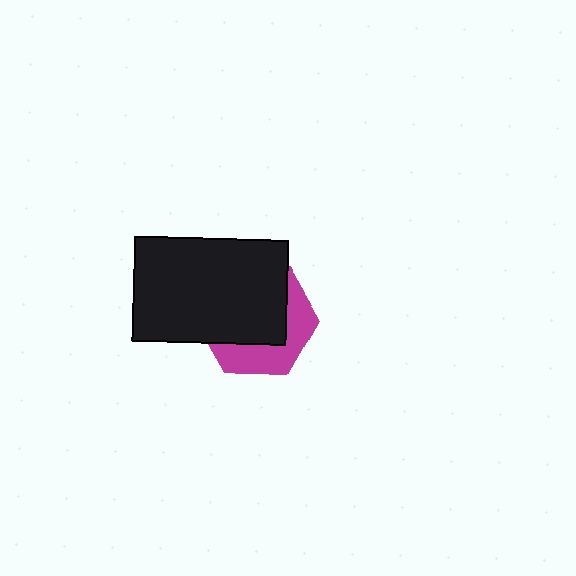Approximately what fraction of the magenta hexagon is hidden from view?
Roughly 61% of the magenta hexagon is hidden behind the black rectangle.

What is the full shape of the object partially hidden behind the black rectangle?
The partially hidden object is a magenta hexagon.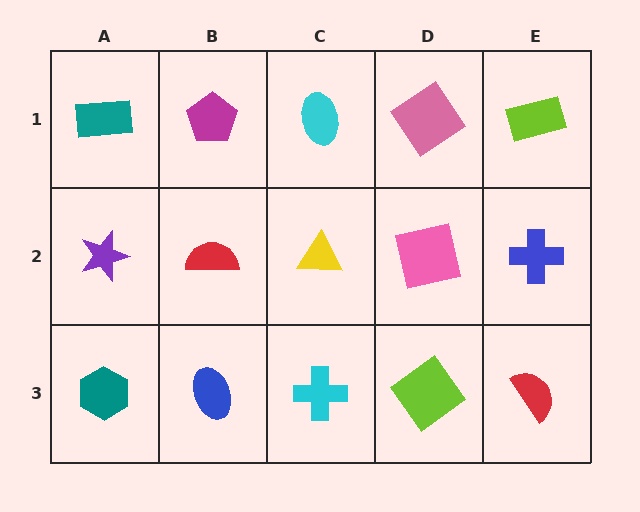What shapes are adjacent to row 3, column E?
A blue cross (row 2, column E), a lime diamond (row 3, column D).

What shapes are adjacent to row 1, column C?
A yellow triangle (row 2, column C), a magenta pentagon (row 1, column B), a pink diamond (row 1, column D).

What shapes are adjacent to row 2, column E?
A lime rectangle (row 1, column E), a red semicircle (row 3, column E), a pink square (row 2, column D).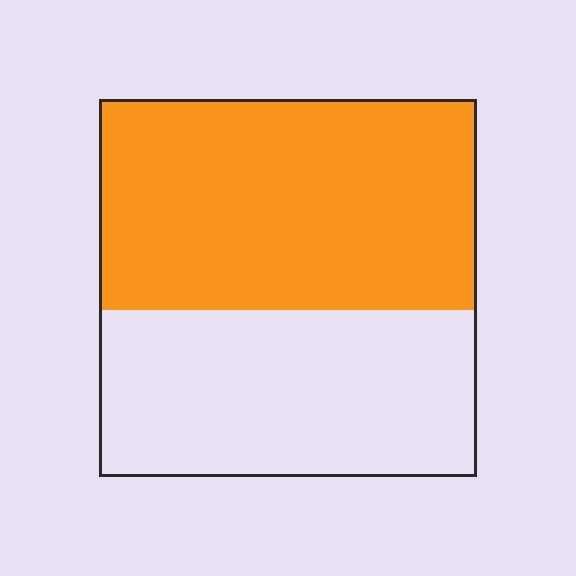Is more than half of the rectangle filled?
Yes.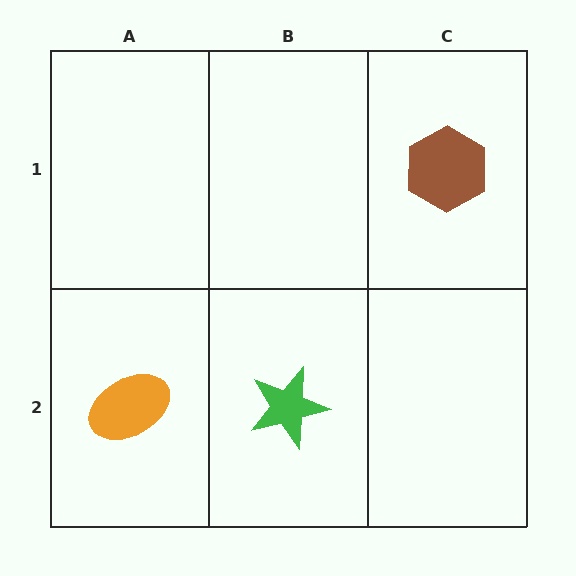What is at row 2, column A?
An orange ellipse.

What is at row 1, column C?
A brown hexagon.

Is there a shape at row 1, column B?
No, that cell is empty.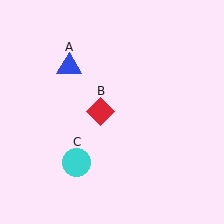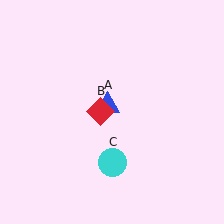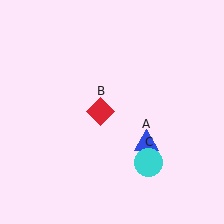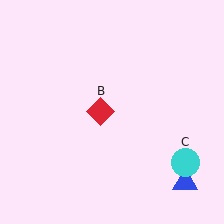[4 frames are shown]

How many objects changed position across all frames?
2 objects changed position: blue triangle (object A), cyan circle (object C).